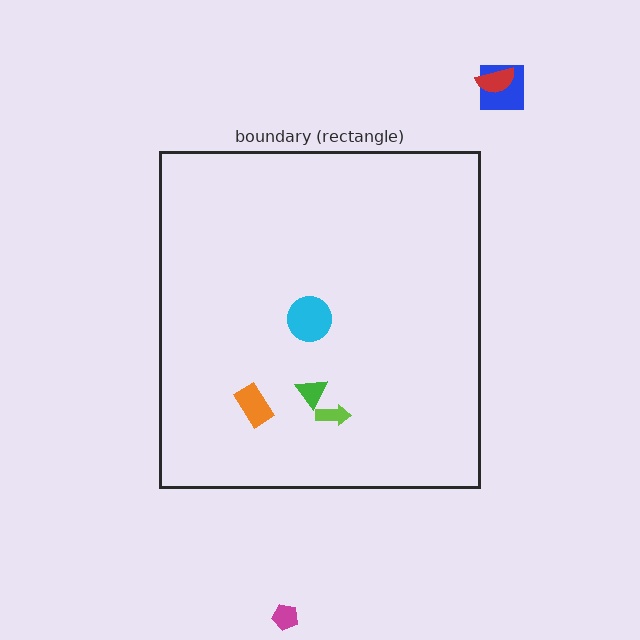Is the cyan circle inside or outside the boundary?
Inside.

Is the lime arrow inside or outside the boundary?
Inside.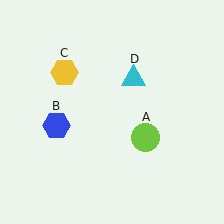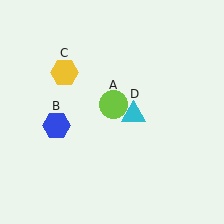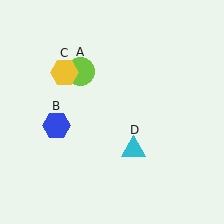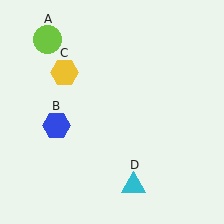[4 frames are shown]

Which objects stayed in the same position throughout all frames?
Blue hexagon (object B) and yellow hexagon (object C) remained stationary.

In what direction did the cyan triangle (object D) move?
The cyan triangle (object D) moved down.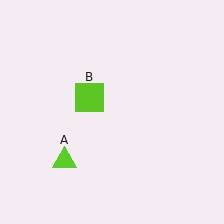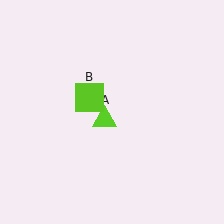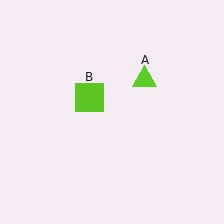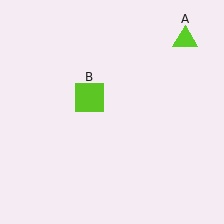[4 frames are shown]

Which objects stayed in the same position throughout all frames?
Lime square (object B) remained stationary.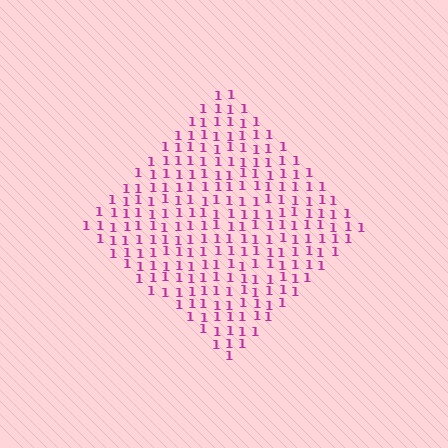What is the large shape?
The large shape is a diamond.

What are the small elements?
The small elements are digit 1's.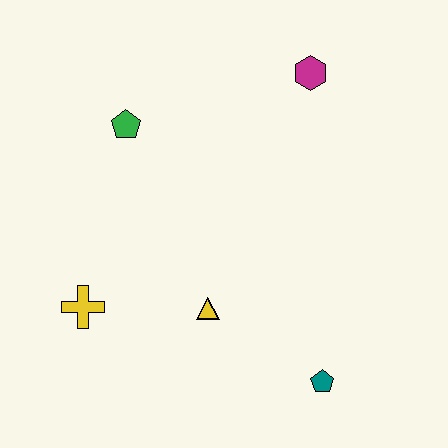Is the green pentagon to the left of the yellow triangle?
Yes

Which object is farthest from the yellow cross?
The magenta hexagon is farthest from the yellow cross.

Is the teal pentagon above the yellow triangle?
No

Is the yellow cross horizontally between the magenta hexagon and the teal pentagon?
No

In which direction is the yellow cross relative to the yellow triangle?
The yellow cross is to the left of the yellow triangle.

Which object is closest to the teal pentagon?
The yellow triangle is closest to the teal pentagon.